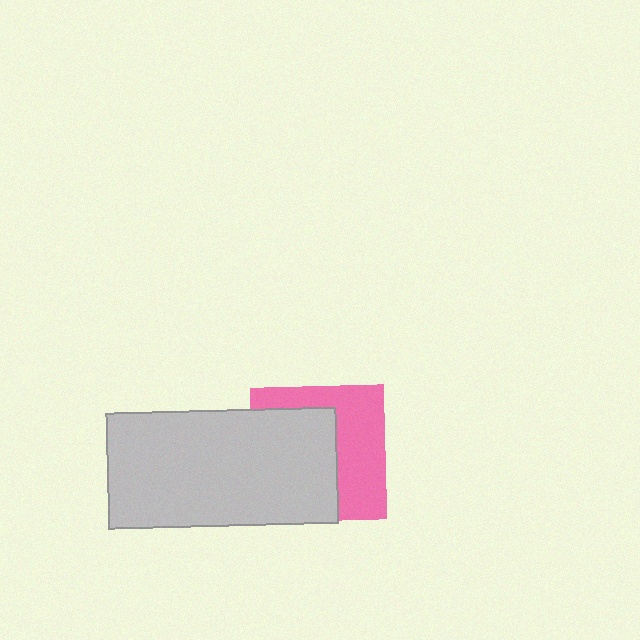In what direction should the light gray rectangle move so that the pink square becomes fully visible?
The light gray rectangle should move left. That is the shortest direction to clear the overlap and leave the pink square fully visible.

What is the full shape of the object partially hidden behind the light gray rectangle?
The partially hidden object is a pink square.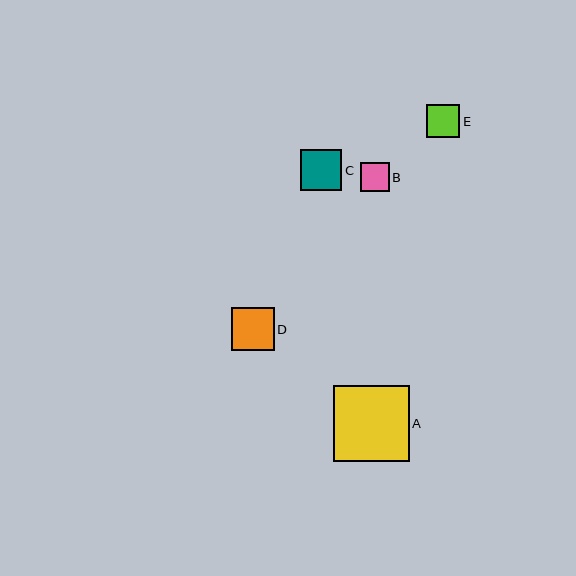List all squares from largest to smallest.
From largest to smallest: A, D, C, E, B.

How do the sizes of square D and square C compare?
Square D and square C are approximately the same size.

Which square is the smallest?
Square B is the smallest with a size of approximately 29 pixels.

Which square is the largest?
Square A is the largest with a size of approximately 76 pixels.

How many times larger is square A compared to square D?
Square A is approximately 1.8 times the size of square D.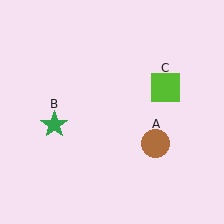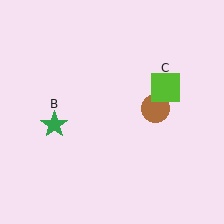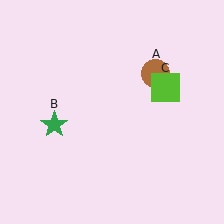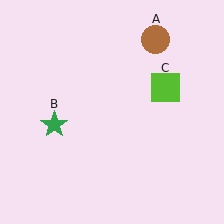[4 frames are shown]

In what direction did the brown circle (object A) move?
The brown circle (object A) moved up.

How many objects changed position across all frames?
1 object changed position: brown circle (object A).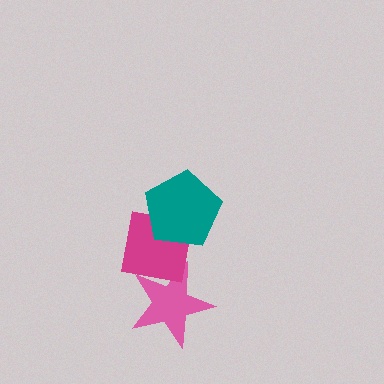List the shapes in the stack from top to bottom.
From top to bottom: the teal pentagon, the magenta square, the pink star.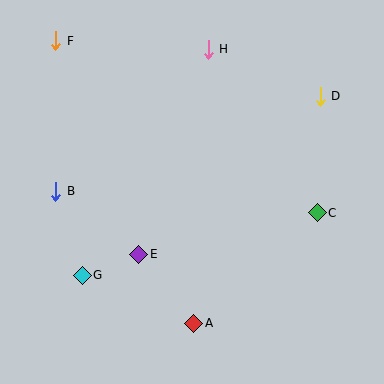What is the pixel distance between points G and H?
The distance between G and H is 259 pixels.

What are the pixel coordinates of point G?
Point G is at (82, 275).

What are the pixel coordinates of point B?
Point B is at (56, 191).